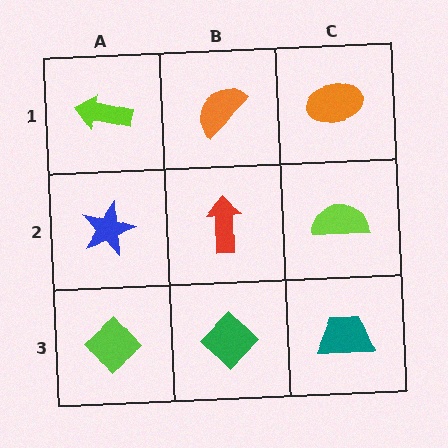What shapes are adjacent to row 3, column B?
A red arrow (row 2, column B), a lime diamond (row 3, column A), a teal trapezoid (row 3, column C).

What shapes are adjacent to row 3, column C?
A lime semicircle (row 2, column C), a green diamond (row 3, column B).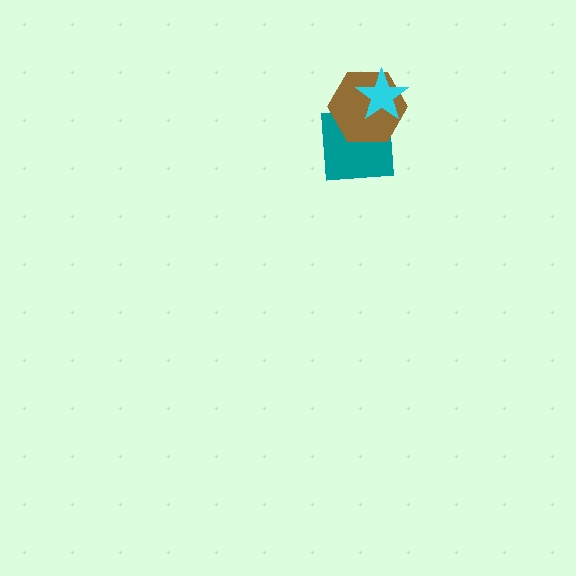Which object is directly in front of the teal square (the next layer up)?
The brown hexagon is directly in front of the teal square.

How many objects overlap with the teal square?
2 objects overlap with the teal square.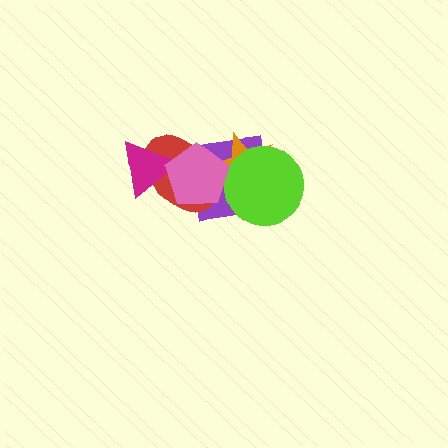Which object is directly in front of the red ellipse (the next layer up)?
The orange star is directly in front of the red ellipse.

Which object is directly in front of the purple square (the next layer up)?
The red ellipse is directly in front of the purple square.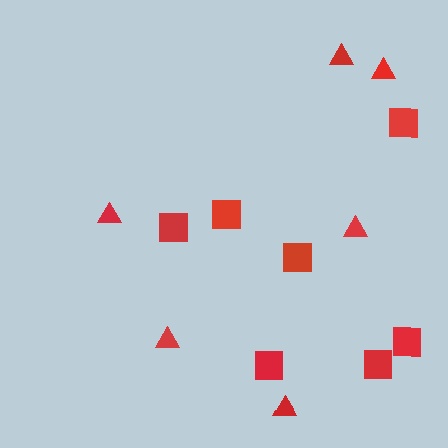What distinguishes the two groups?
There are 2 groups: one group of squares (7) and one group of triangles (6).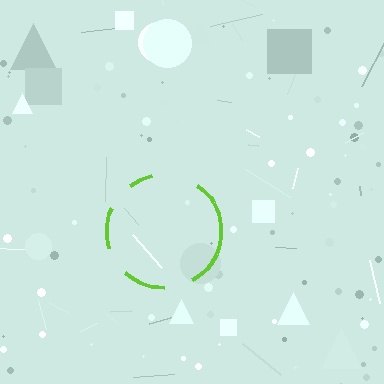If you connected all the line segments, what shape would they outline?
They would outline a circle.